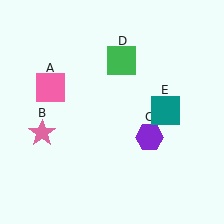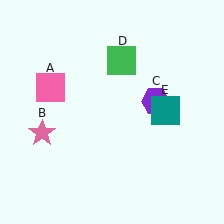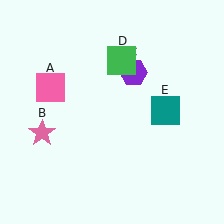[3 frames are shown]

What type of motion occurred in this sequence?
The purple hexagon (object C) rotated counterclockwise around the center of the scene.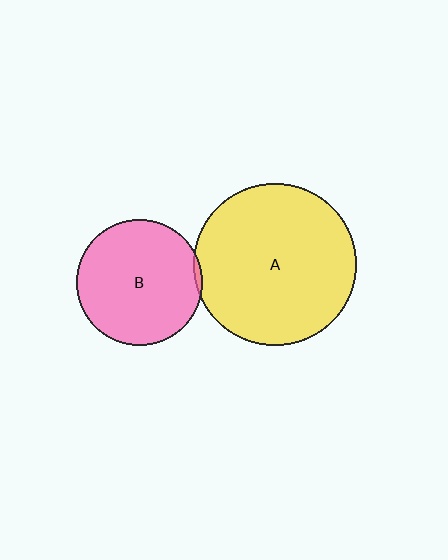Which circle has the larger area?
Circle A (yellow).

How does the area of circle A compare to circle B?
Approximately 1.7 times.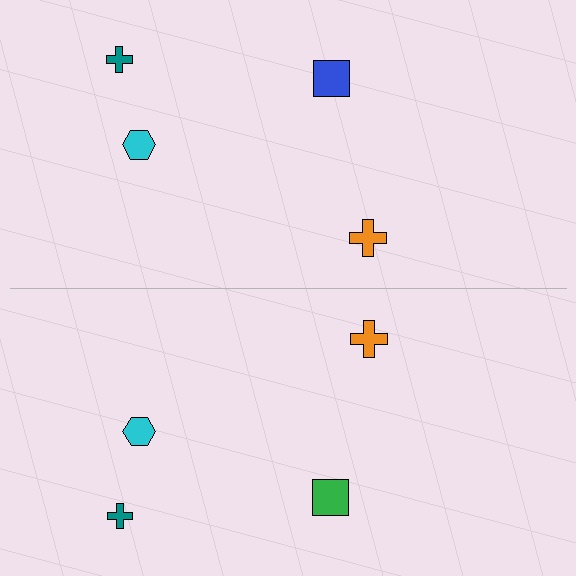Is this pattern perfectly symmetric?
No, the pattern is not perfectly symmetric. The green square on the bottom side breaks the symmetry — its mirror counterpart is blue.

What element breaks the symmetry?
The green square on the bottom side breaks the symmetry — its mirror counterpart is blue.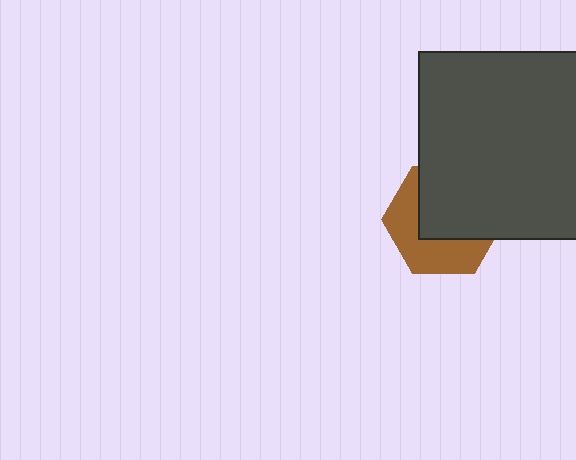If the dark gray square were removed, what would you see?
You would see the complete brown hexagon.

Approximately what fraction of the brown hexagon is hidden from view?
Roughly 55% of the brown hexagon is hidden behind the dark gray square.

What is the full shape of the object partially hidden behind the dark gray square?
The partially hidden object is a brown hexagon.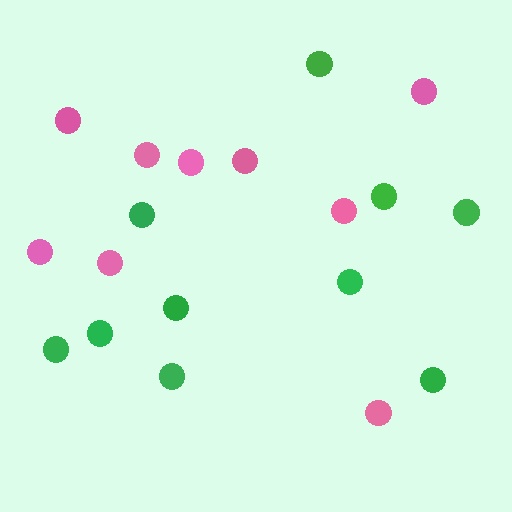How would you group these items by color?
There are 2 groups: one group of pink circles (9) and one group of green circles (10).